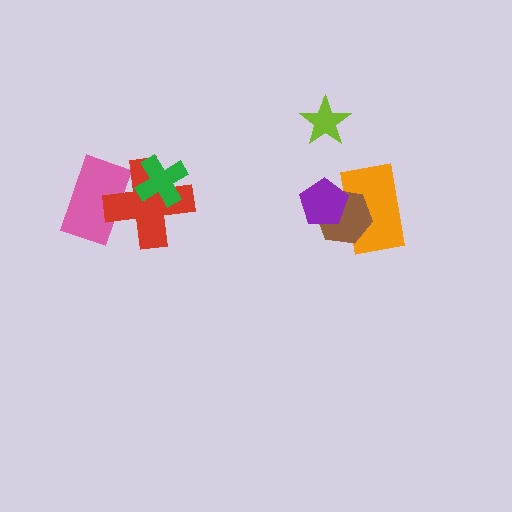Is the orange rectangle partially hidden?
Yes, it is partially covered by another shape.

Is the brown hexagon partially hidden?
Yes, it is partially covered by another shape.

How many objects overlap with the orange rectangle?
2 objects overlap with the orange rectangle.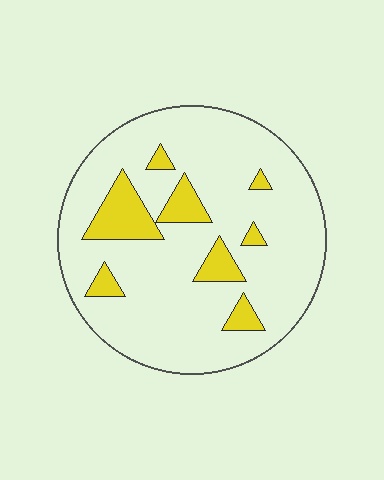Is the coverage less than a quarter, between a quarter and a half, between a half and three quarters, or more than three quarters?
Less than a quarter.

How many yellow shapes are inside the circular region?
8.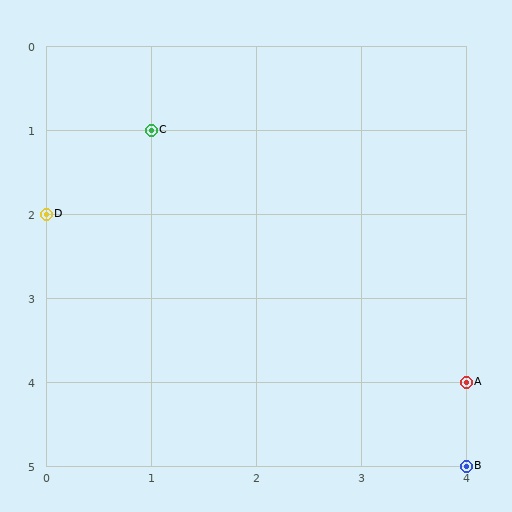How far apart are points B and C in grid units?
Points B and C are 3 columns and 4 rows apart (about 5.0 grid units diagonally).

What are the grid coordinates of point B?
Point B is at grid coordinates (4, 5).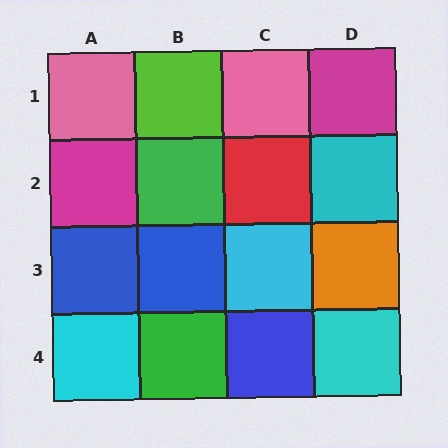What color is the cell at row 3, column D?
Orange.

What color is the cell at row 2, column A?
Magenta.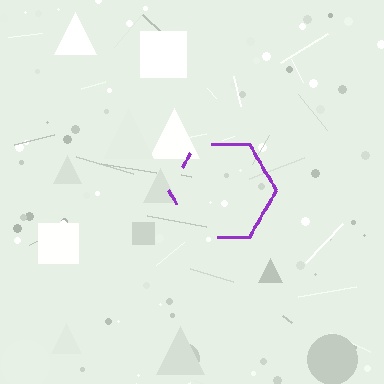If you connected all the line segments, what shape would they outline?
They would outline a hexagon.